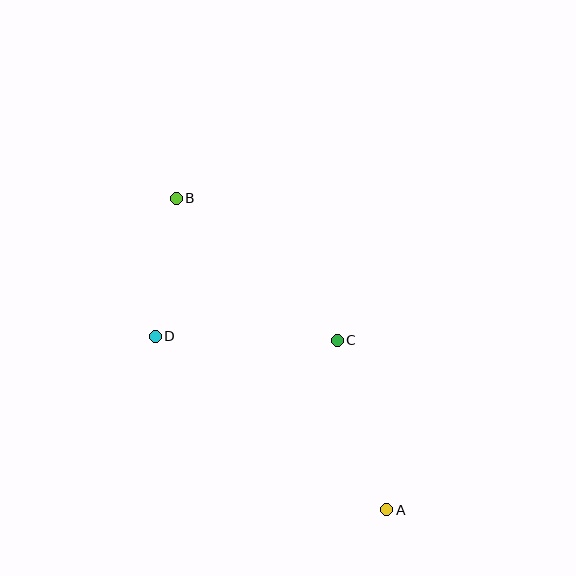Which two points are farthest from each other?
Points A and B are farthest from each other.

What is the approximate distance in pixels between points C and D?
The distance between C and D is approximately 182 pixels.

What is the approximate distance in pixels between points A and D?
The distance between A and D is approximately 289 pixels.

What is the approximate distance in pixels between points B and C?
The distance between B and C is approximately 215 pixels.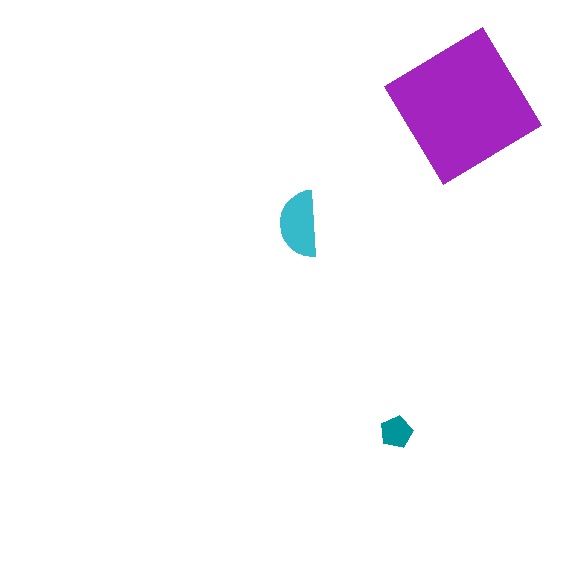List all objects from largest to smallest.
The purple diamond, the cyan semicircle, the teal pentagon.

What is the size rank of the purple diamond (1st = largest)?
1st.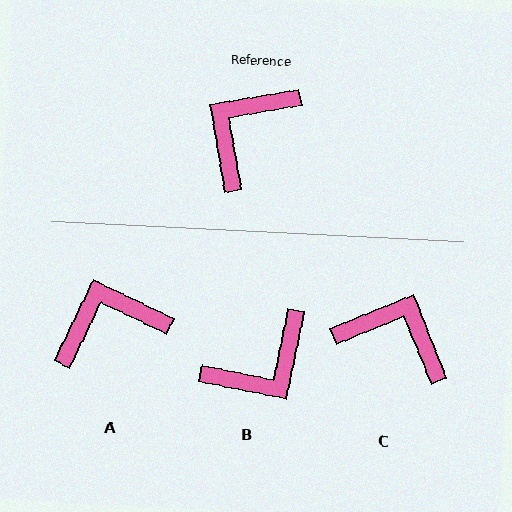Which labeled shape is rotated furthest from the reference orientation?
B, about 159 degrees away.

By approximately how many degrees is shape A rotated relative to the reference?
Approximately 35 degrees clockwise.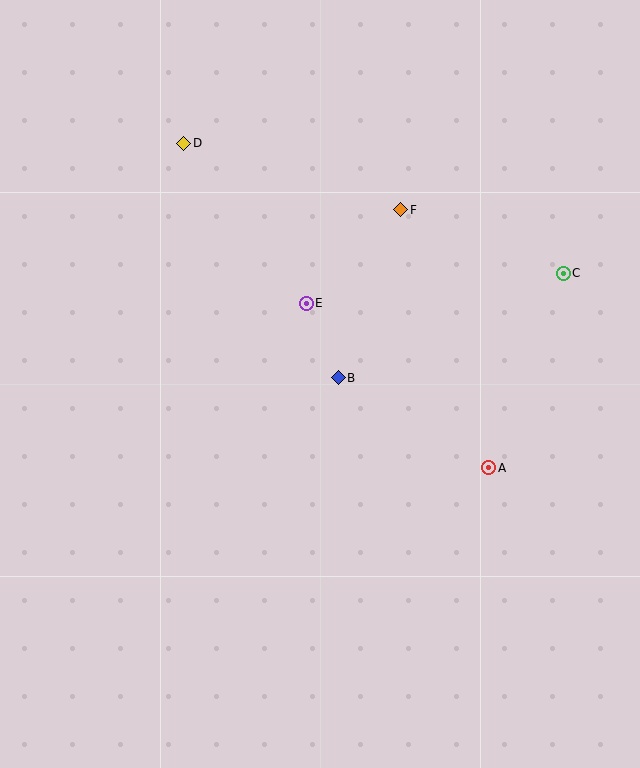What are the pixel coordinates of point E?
Point E is at (306, 303).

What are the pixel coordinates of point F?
Point F is at (401, 210).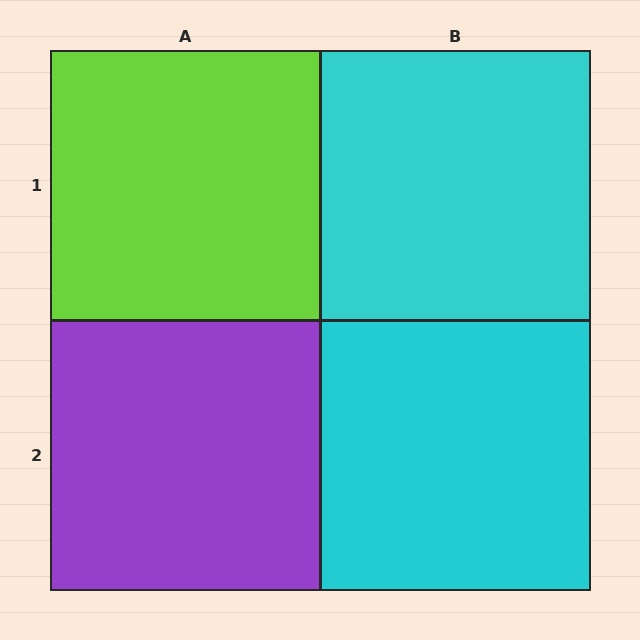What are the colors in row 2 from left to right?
Purple, cyan.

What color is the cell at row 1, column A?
Lime.